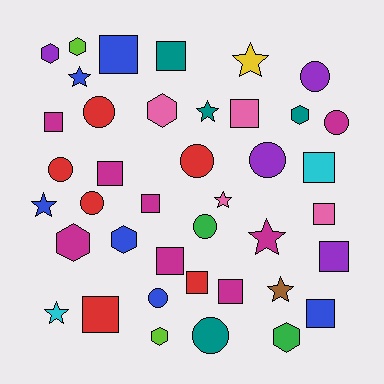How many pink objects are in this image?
There are 4 pink objects.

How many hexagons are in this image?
There are 8 hexagons.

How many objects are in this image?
There are 40 objects.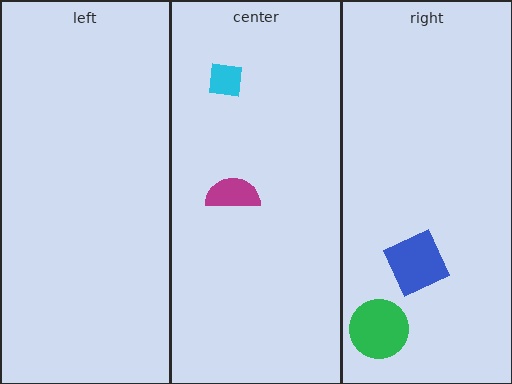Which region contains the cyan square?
The center region.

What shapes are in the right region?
The blue square, the green circle.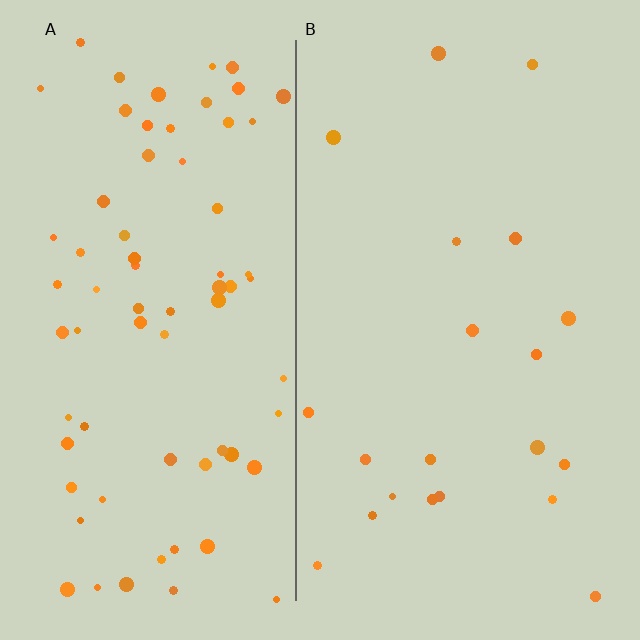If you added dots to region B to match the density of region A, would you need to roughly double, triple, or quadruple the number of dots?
Approximately triple.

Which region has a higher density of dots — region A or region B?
A (the left).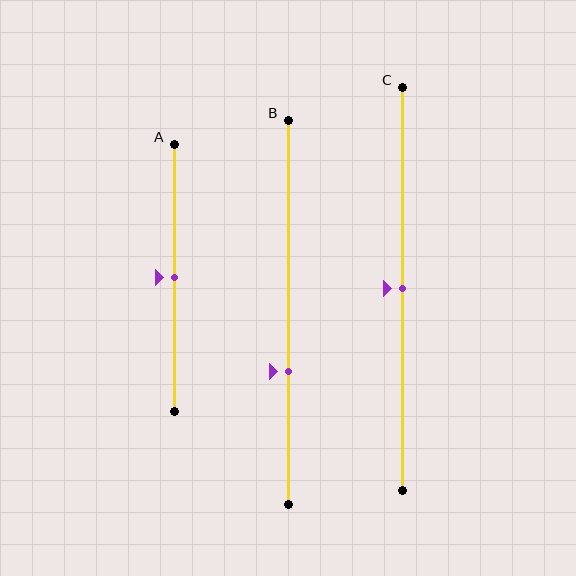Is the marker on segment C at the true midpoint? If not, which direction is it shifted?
Yes, the marker on segment C is at the true midpoint.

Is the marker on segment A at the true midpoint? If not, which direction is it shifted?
Yes, the marker on segment A is at the true midpoint.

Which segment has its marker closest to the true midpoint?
Segment A has its marker closest to the true midpoint.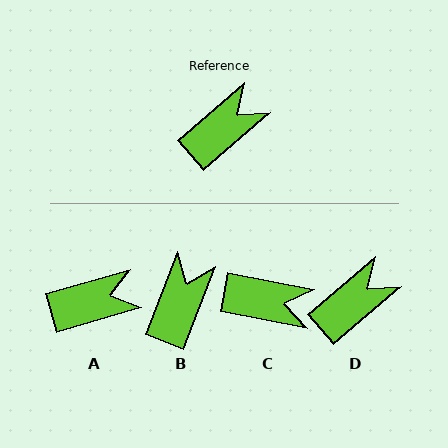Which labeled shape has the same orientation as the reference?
D.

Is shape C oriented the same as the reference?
No, it is off by about 52 degrees.